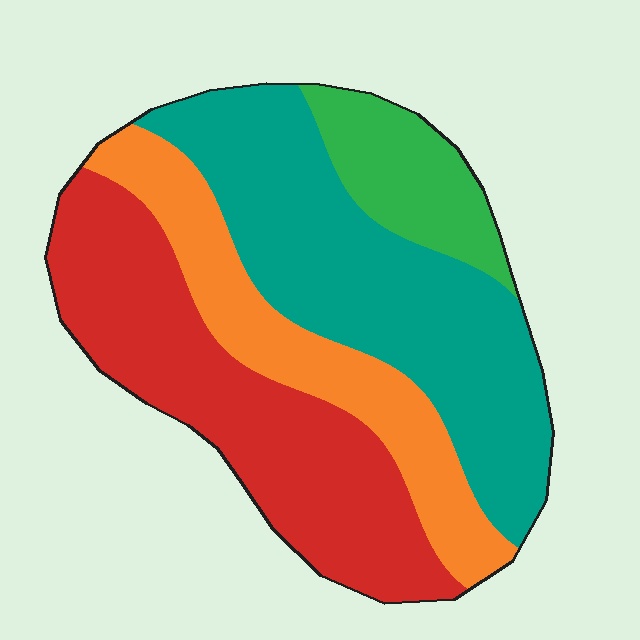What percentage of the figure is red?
Red covers 33% of the figure.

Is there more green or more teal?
Teal.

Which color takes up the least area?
Green, at roughly 10%.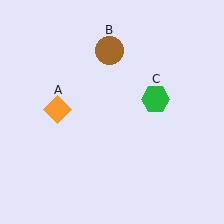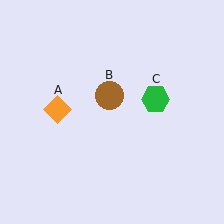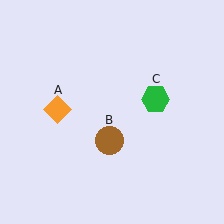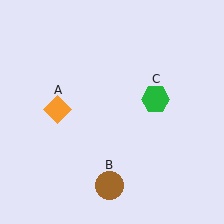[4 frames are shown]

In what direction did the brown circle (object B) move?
The brown circle (object B) moved down.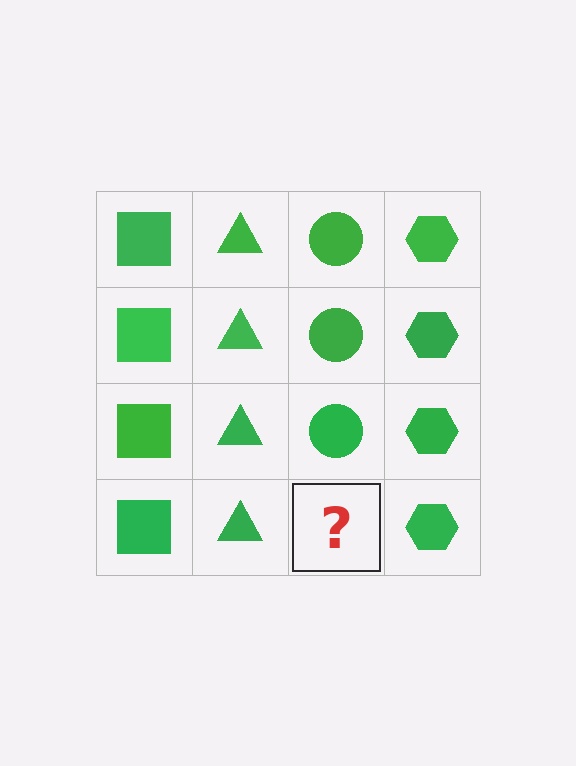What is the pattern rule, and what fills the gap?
The rule is that each column has a consistent shape. The gap should be filled with a green circle.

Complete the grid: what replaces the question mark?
The question mark should be replaced with a green circle.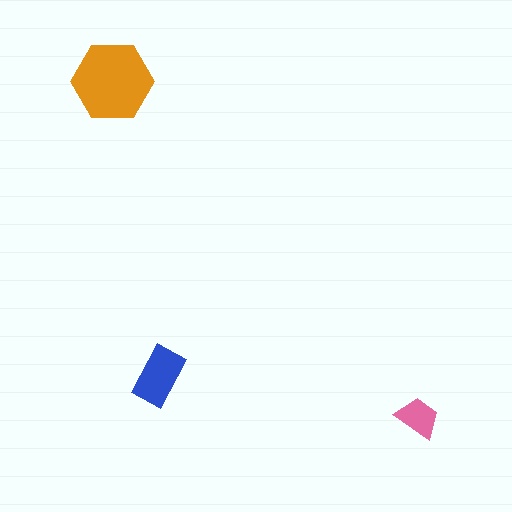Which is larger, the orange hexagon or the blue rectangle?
The orange hexagon.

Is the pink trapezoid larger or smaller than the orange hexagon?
Smaller.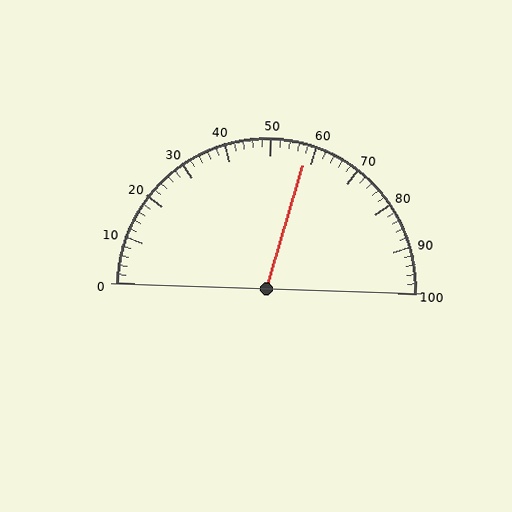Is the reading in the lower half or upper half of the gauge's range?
The reading is in the upper half of the range (0 to 100).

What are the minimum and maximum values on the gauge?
The gauge ranges from 0 to 100.